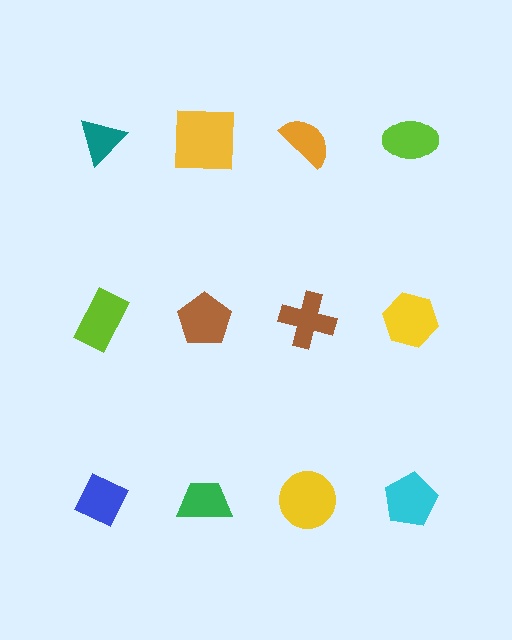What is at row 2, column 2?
A brown pentagon.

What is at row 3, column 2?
A green trapezoid.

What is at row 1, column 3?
An orange semicircle.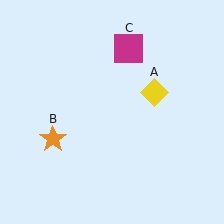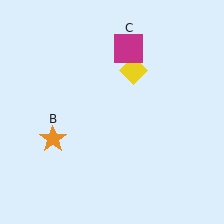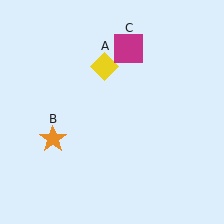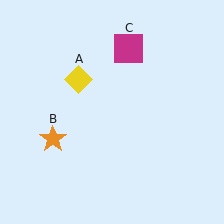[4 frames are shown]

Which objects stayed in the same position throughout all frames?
Orange star (object B) and magenta square (object C) remained stationary.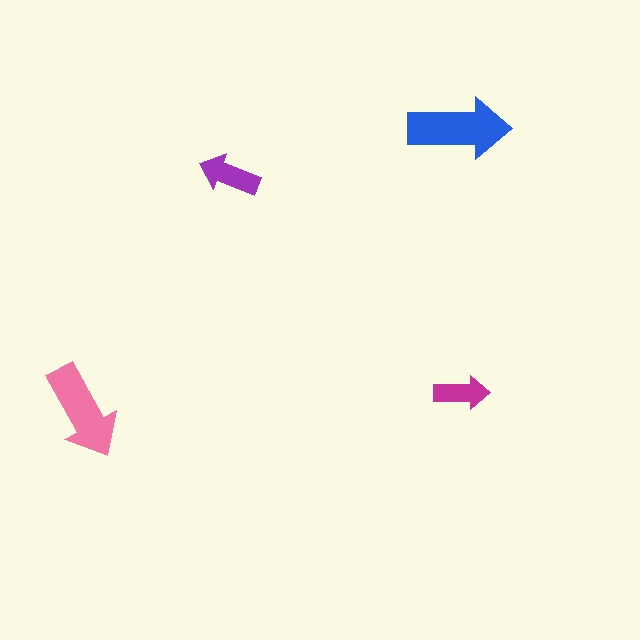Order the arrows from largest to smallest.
the blue one, the pink one, the purple one, the magenta one.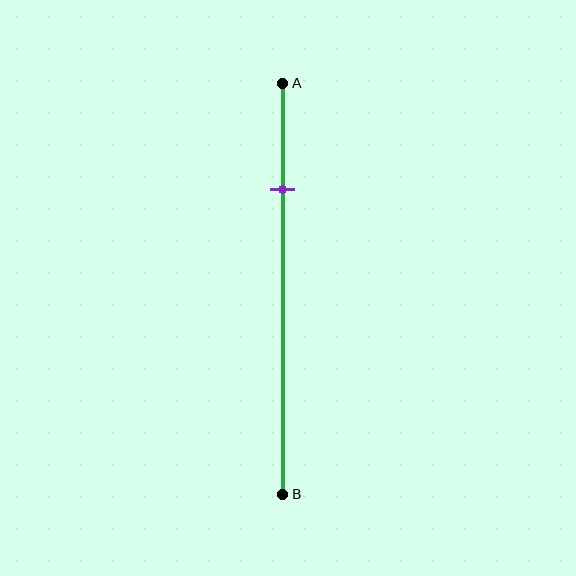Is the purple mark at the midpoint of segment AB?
No, the mark is at about 25% from A, not at the 50% midpoint.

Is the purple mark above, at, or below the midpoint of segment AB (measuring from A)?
The purple mark is above the midpoint of segment AB.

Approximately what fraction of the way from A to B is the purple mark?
The purple mark is approximately 25% of the way from A to B.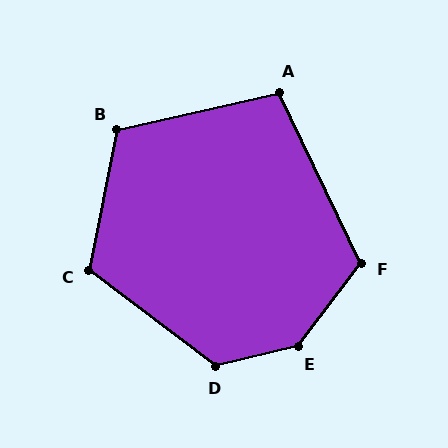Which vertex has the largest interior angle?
E, at approximately 141 degrees.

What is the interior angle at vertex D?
Approximately 129 degrees (obtuse).